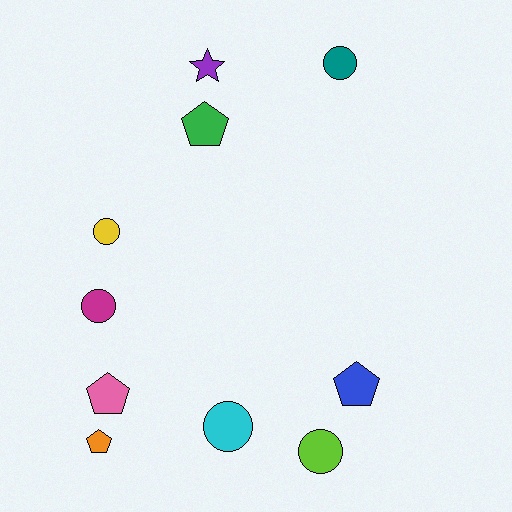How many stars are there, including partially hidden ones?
There is 1 star.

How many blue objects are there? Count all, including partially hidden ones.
There is 1 blue object.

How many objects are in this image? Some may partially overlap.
There are 10 objects.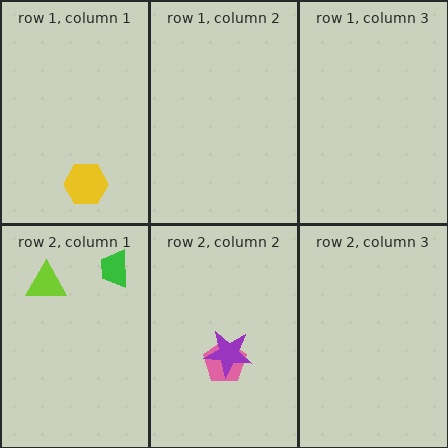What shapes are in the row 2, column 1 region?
The green trapezoid, the lime triangle.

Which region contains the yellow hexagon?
The row 1, column 1 region.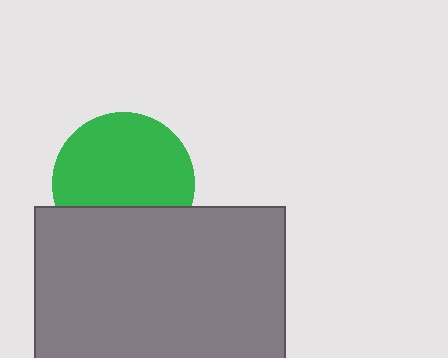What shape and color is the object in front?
The object in front is a gray rectangle.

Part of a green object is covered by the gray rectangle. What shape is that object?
It is a circle.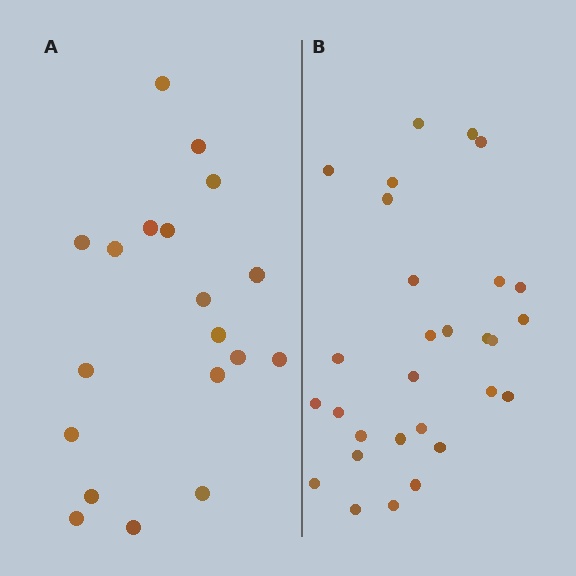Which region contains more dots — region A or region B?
Region B (the right region) has more dots.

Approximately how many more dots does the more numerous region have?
Region B has roughly 10 or so more dots than region A.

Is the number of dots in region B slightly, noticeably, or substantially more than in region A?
Region B has substantially more. The ratio is roughly 1.5 to 1.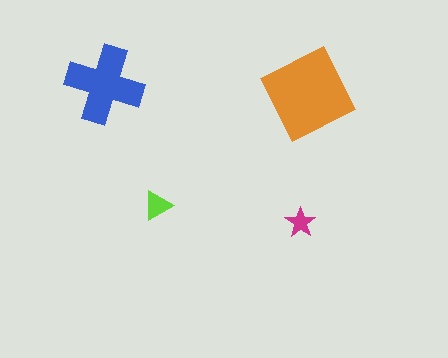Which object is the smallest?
The magenta star.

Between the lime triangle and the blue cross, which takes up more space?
The blue cross.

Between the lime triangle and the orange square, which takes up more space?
The orange square.